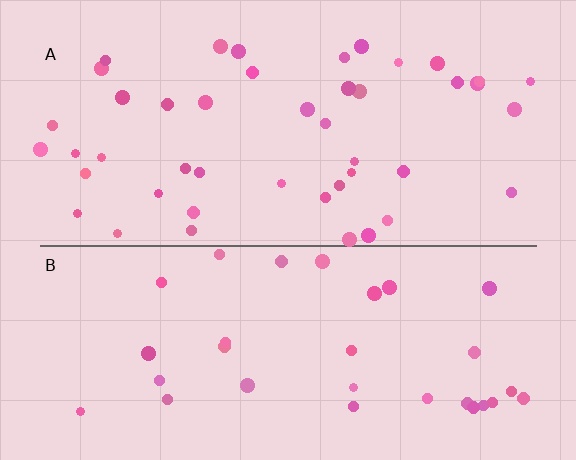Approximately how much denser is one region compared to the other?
Approximately 1.5× — region A over region B.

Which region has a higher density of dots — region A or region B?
A (the top).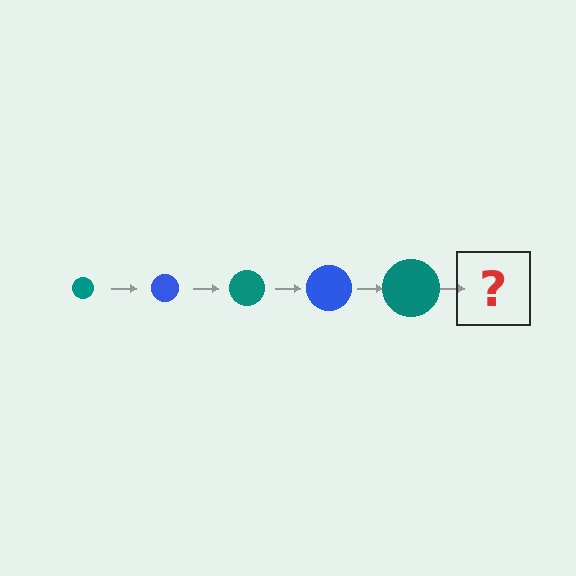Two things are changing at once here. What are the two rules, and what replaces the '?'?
The two rules are that the circle grows larger each step and the color cycles through teal and blue. The '?' should be a blue circle, larger than the previous one.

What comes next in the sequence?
The next element should be a blue circle, larger than the previous one.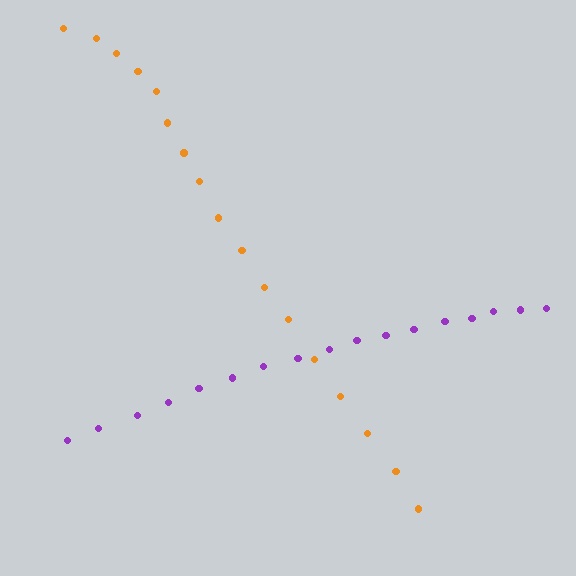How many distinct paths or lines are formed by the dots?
There are 2 distinct paths.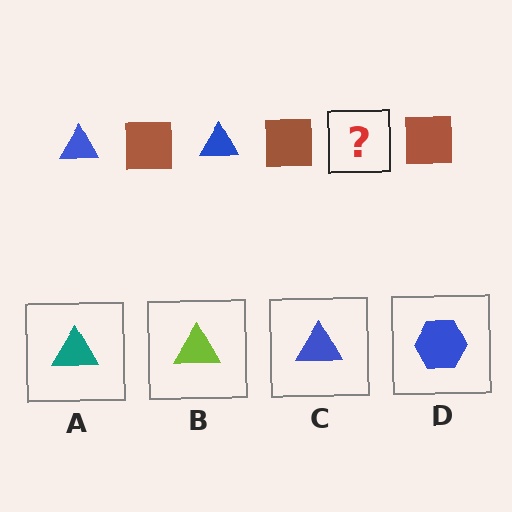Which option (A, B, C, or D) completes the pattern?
C.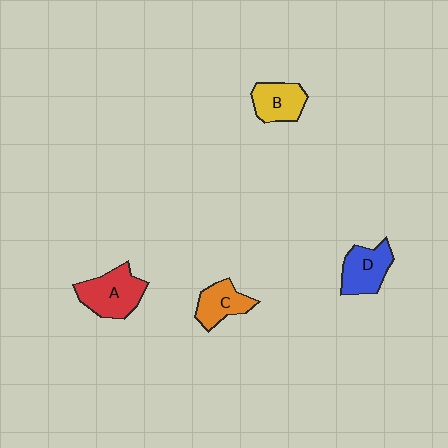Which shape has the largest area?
Shape A (red).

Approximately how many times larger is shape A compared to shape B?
Approximately 1.4 times.